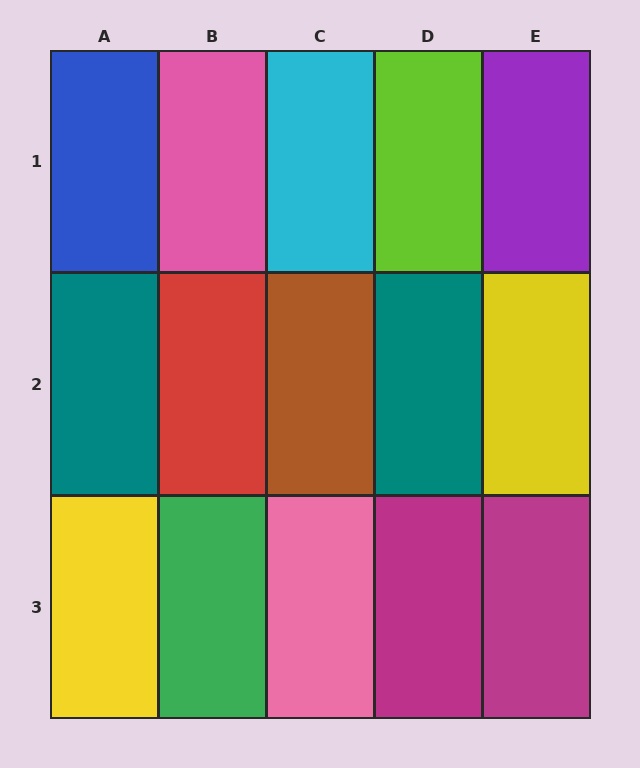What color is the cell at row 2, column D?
Teal.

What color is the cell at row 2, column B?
Red.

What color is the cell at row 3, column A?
Yellow.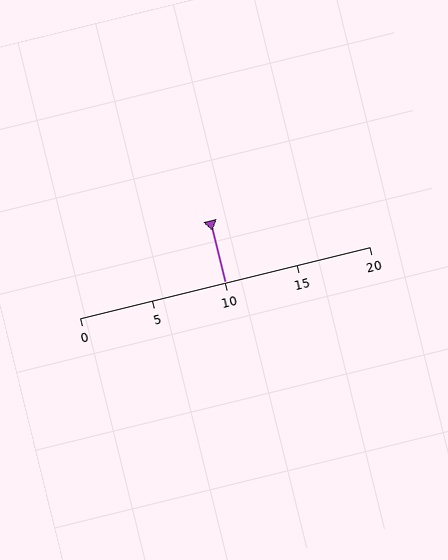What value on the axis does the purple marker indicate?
The marker indicates approximately 10.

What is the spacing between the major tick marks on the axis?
The major ticks are spaced 5 apart.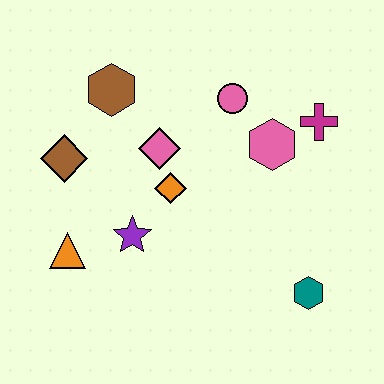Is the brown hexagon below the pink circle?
No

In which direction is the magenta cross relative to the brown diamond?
The magenta cross is to the right of the brown diamond.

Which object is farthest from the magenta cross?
The orange triangle is farthest from the magenta cross.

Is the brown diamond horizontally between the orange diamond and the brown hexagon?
No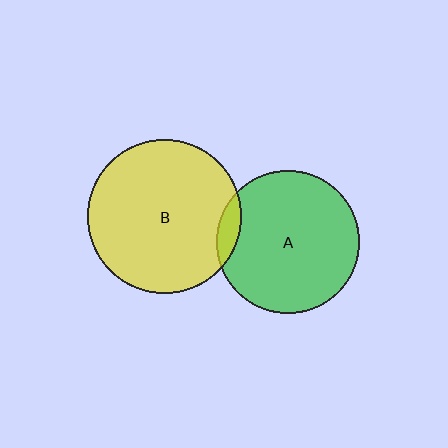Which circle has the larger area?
Circle B (yellow).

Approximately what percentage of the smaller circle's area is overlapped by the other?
Approximately 5%.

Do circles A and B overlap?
Yes.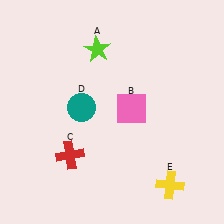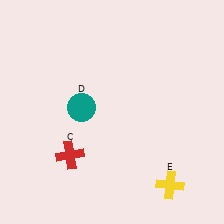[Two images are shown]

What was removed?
The pink square (B), the lime star (A) were removed in Image 2.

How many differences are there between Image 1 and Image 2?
There are 2 differences between the two images.